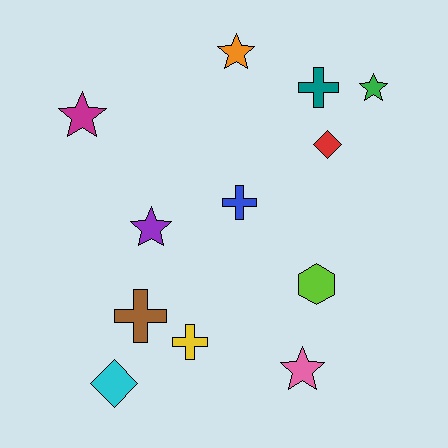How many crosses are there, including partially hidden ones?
There are 4 crosses.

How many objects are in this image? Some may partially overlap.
There are 12 objects.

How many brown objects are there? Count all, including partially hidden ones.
There is 1 brown object.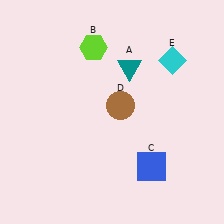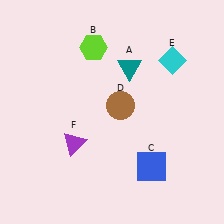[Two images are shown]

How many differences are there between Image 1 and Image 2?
There is 1 difference between the two images.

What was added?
A purple triangle (F) was added in Image 2.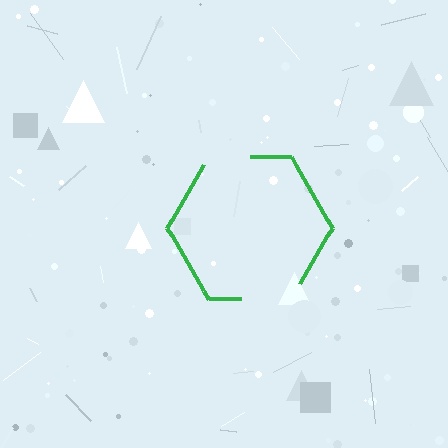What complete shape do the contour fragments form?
The contour fragments form a hexagon.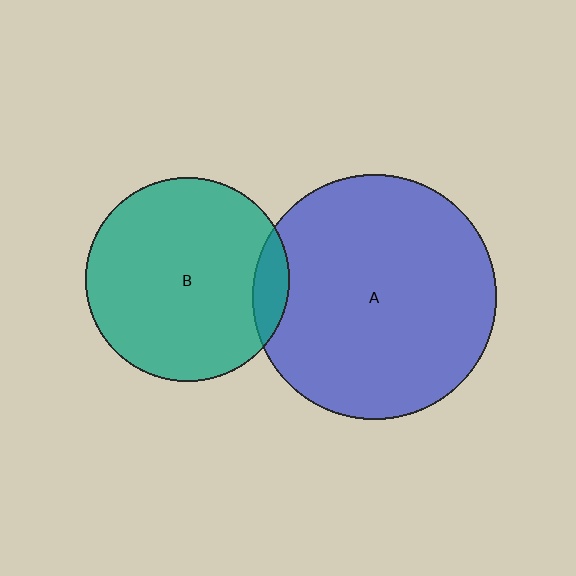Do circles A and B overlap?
Yes.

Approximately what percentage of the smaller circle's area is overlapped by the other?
Approximately 10%.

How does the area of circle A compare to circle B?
Approximately 1.4 times.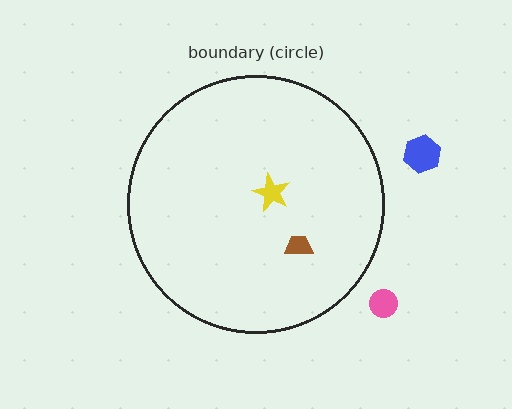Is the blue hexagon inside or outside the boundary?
Outside.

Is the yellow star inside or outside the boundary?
Inside.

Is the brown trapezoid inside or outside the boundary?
Inside.